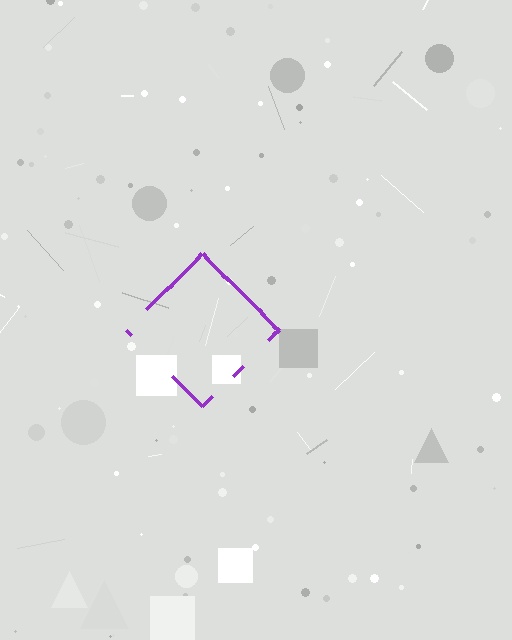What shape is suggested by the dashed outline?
The dashed outline suggests a diamond.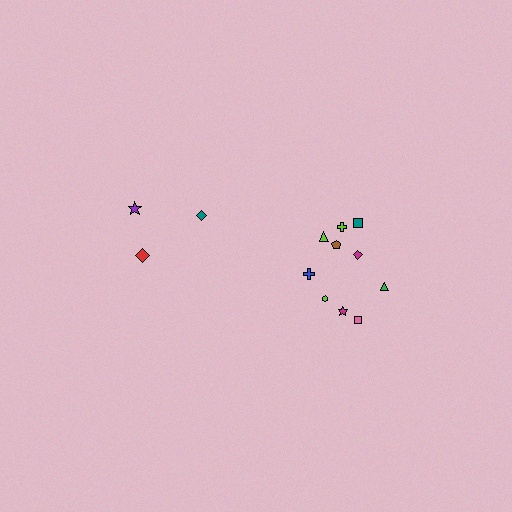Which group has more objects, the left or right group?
The right group.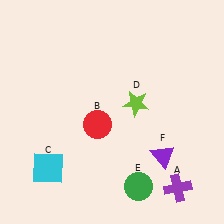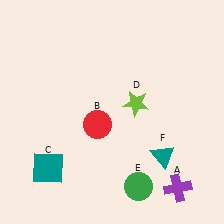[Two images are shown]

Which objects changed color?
C changed from cyan to teal. F changed from purple to teal.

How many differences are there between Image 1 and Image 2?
There are 2 differences between the two images.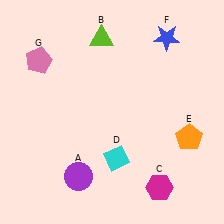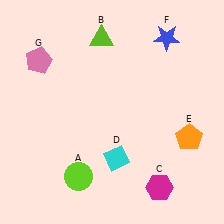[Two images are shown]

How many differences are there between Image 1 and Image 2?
There is 1 difference between the two images.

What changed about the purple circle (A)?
In Image 1, A is purple. In Image 2, it changed to lime.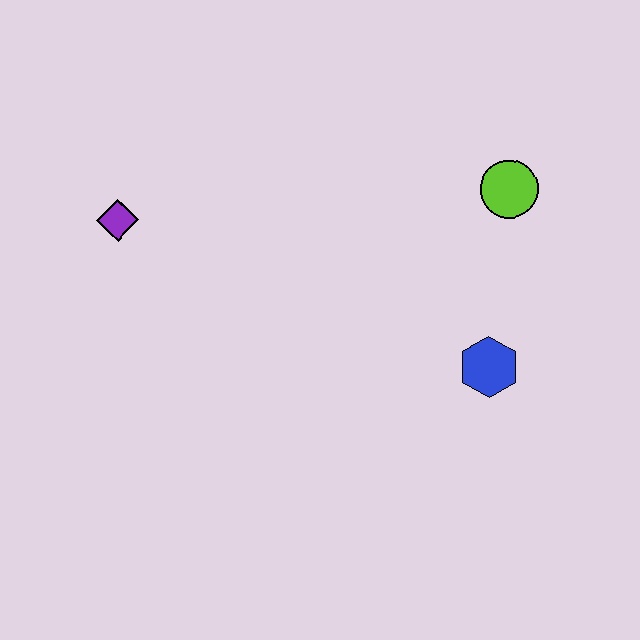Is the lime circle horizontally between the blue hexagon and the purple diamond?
No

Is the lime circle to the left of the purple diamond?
No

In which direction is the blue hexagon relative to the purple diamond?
The blue hexagon is to the right of the purple diamond.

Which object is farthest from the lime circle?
The purple diamond is farthest from the lime circle.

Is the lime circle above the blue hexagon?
Yes